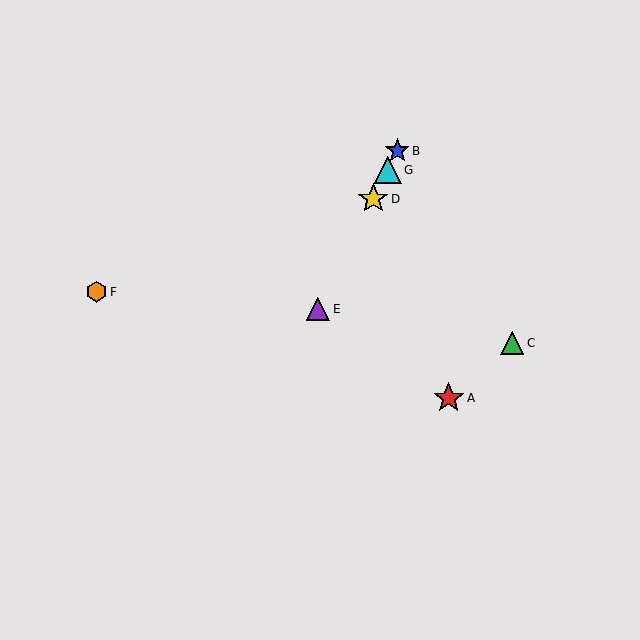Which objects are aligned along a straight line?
Objects B, D, E, G are aligned along a straight line.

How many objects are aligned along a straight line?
4 objects (B, D, E, G) are aligned along a straight line.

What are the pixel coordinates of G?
Object G is at (388, 170).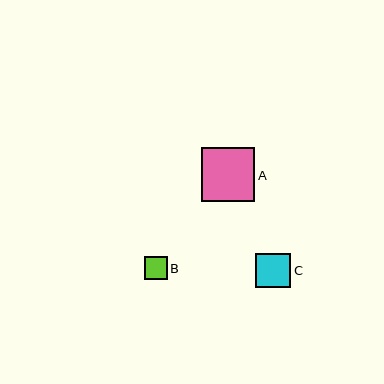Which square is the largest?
Square A is the largest with a size of approximately 54 pixels.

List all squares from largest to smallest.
From largest to smallest: A, C, B.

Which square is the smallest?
Square B is the smallest with a size of approximately 23 pixels.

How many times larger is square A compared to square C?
Square A is approximately 1.5 times the size of square C.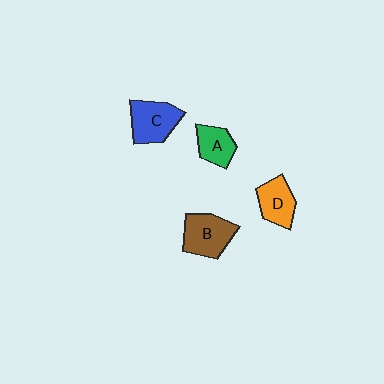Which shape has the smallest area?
Shape A (green).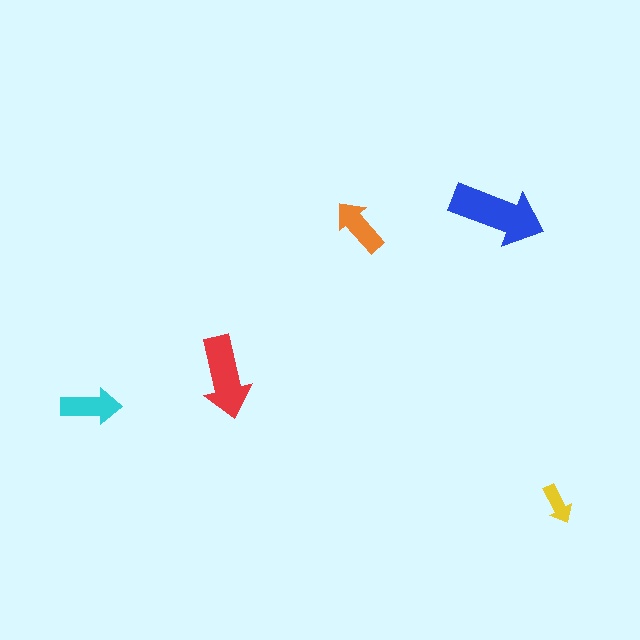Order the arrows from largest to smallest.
the blue one, the red one, the cyan one, the orange one, the yellow one.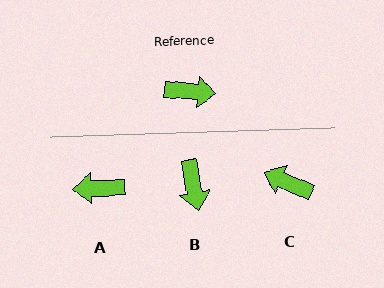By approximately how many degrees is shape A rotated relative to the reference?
Approximately 173 degrees clockwise.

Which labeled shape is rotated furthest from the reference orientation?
A, about 173 degrees away.